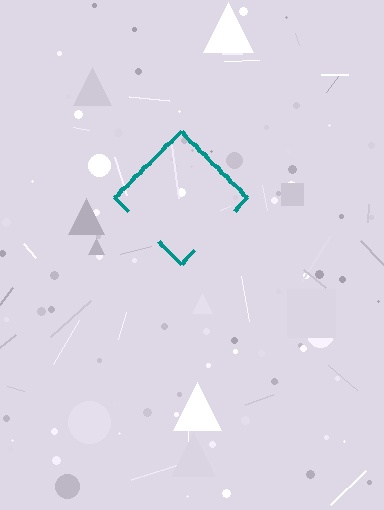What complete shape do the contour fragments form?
The contour fragments form a diamond.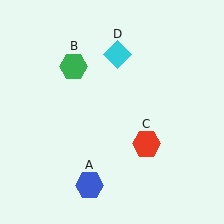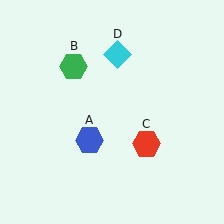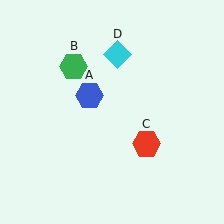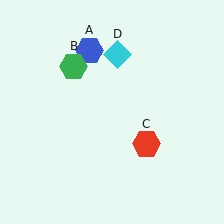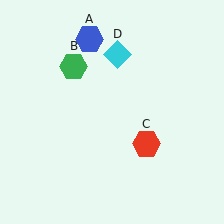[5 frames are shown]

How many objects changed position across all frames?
1 object changed position: blue hexagon (object A).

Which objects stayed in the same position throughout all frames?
Green hexagon (object B) and red hexagon (object C) and cyan diamond (object D) remained stationary.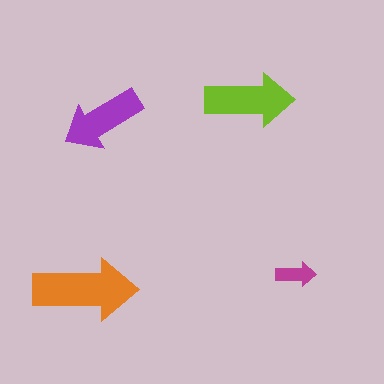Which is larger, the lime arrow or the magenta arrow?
The lime one.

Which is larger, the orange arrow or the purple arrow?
The orange one.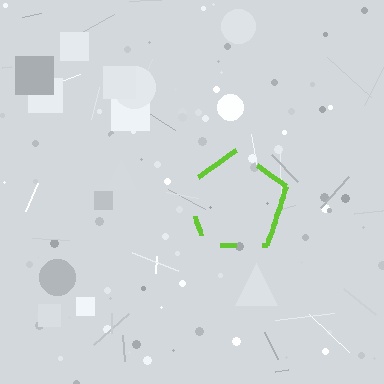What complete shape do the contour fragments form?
The contour fragments form a pentagon.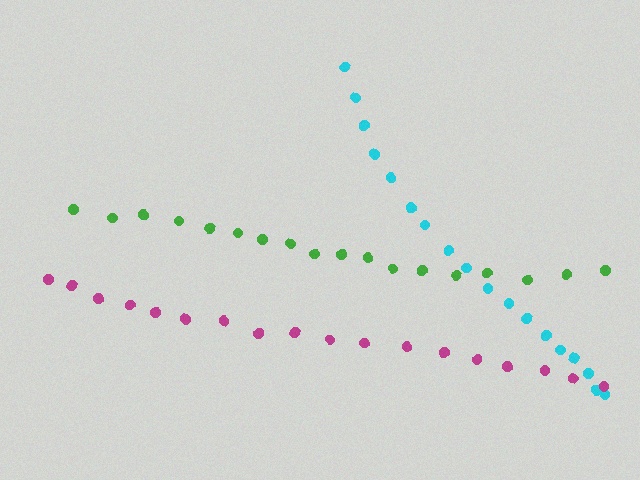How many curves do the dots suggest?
There are 3 distinct paths.